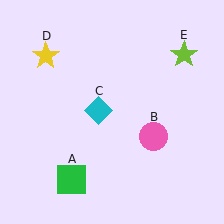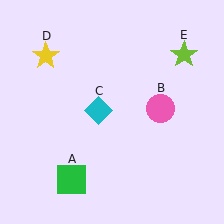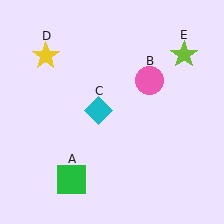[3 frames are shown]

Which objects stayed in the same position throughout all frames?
Green square (object A) and cyan diamond (object C) and yellow star (object D) and lime star (object E) remained stationary.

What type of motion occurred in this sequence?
The pink circle (object B) rotated counterclockwise around the center of the scene.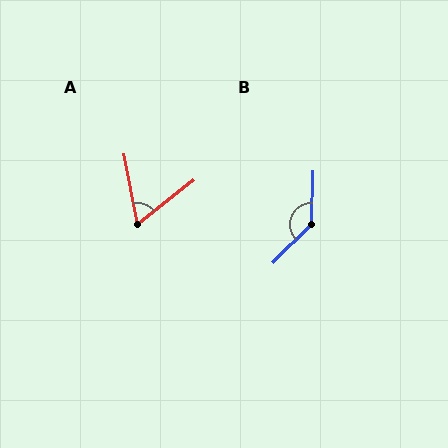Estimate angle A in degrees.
Approximately 62 degrees.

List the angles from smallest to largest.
A (62°), B (137°).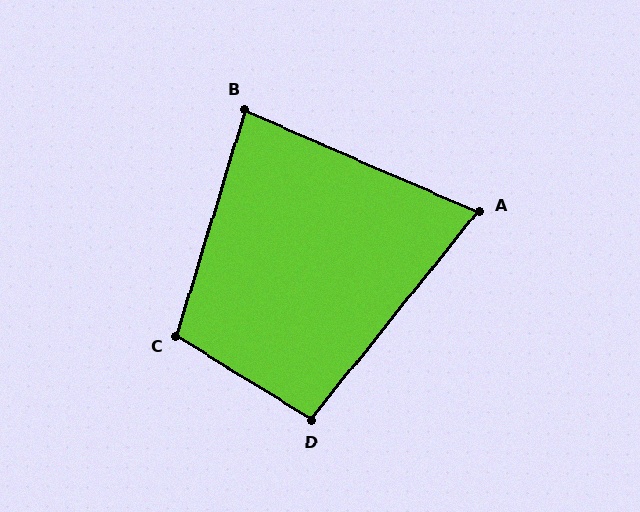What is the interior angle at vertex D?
Approximately 97 degrees (obtuse).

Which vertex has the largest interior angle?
C, at approximately 105 degrees.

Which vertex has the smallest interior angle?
A, at approximately 75 degrees.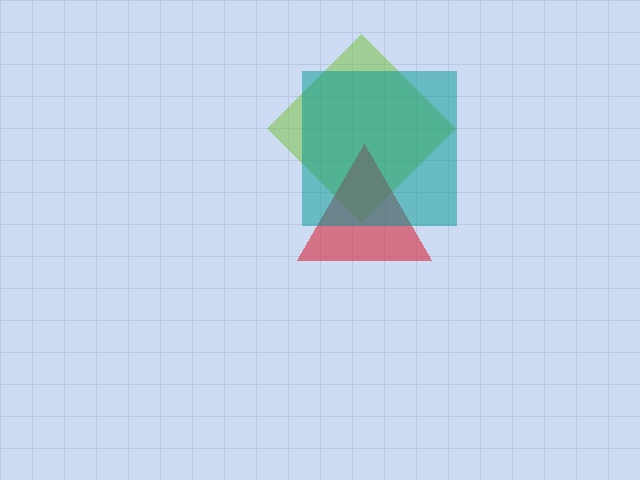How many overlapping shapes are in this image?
There are 3 overlapping shapes in the image.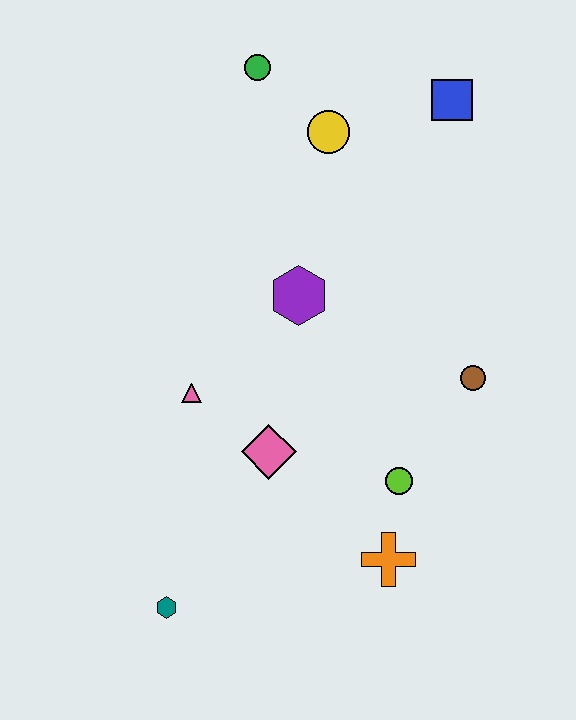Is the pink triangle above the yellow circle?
No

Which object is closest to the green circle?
The yellow circle is closest to the green circle.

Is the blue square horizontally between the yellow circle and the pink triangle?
No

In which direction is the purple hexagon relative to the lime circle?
The purple hexagon is above the lime circle.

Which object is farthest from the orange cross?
The green circle is farthest from the orange cross.